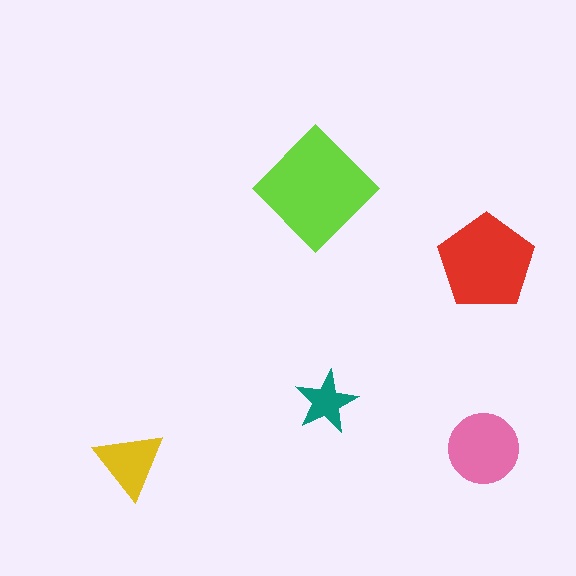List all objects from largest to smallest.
The lime diamond, the red pentagon, the pink circle, the yellow triangle, the teal star.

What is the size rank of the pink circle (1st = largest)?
3rd.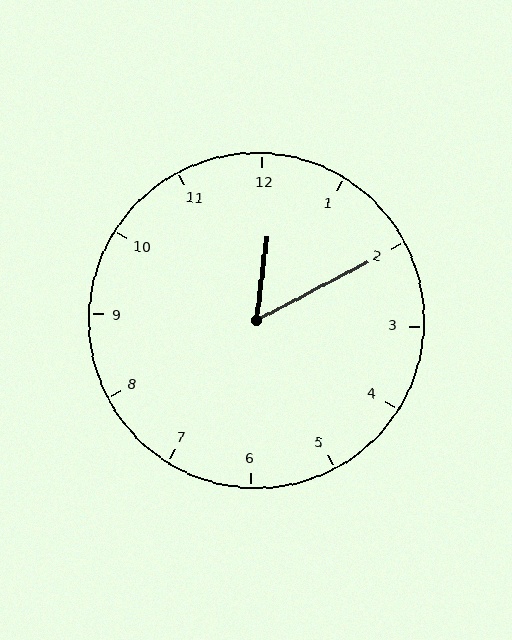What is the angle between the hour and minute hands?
Approximately 55 degrees.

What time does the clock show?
12:10.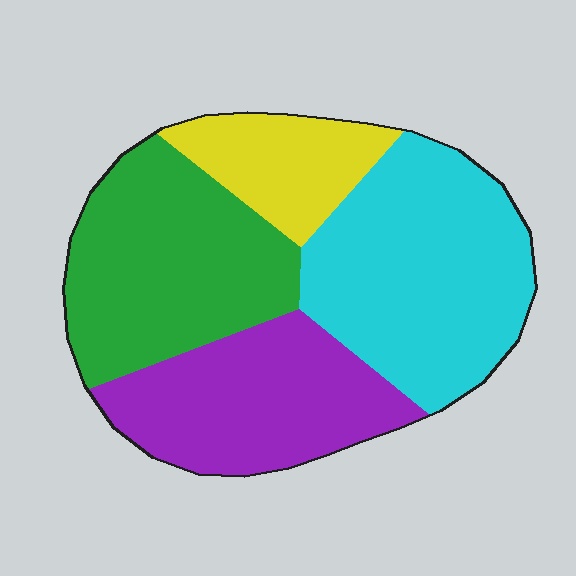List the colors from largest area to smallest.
From largest to smallest: cyan, green, purple, yellow.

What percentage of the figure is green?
Green takes up about one quarter (1/4) of the figure.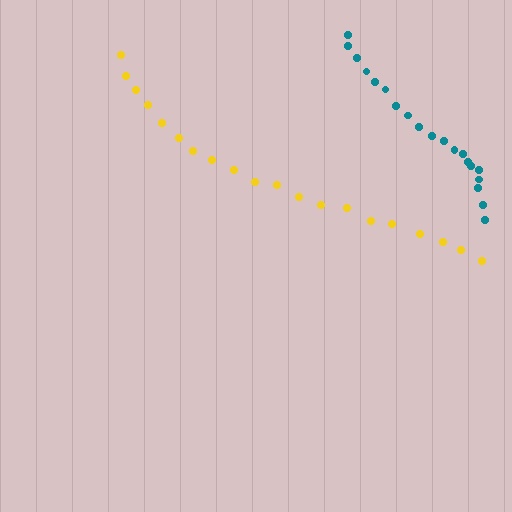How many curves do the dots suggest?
There are 2 distinct paths.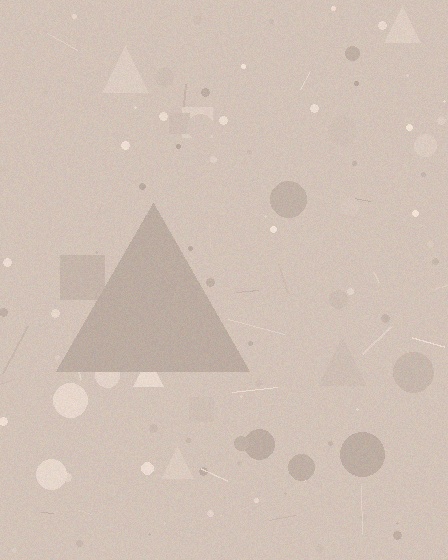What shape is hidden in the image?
A triangle is hidden in the image.